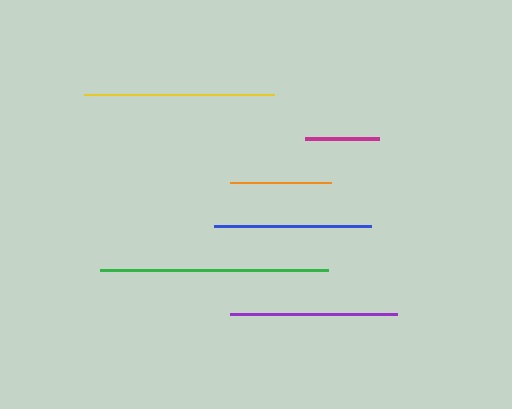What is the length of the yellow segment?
The yellow segment is approximately 190 pixels long.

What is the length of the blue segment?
The blue segment is approximately 157 pixels long.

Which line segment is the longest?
The green line is the longest at approximately 228 pixels.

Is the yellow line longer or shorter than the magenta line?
The yellow line is longer than the magenta line.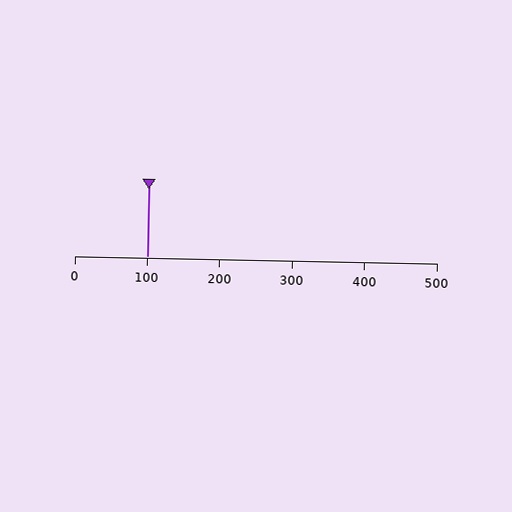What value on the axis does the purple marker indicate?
The marker indicates approximately 100.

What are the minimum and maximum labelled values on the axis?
The axis runs from 0 to 500.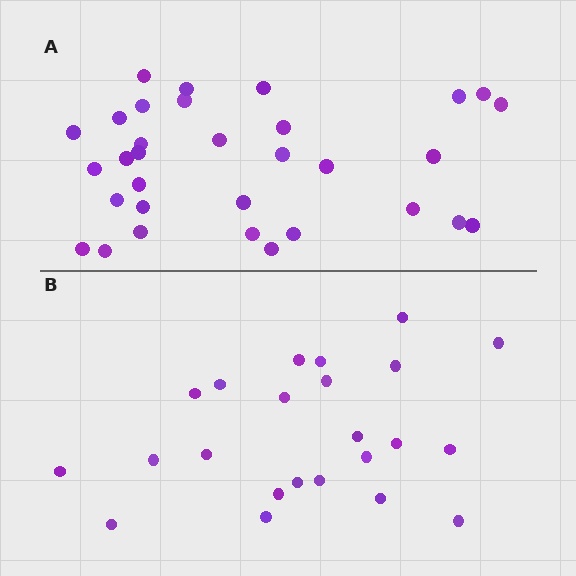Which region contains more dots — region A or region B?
Region A (the top region) has more dots.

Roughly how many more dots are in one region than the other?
Region A has roughly 8 or so more dots than region B.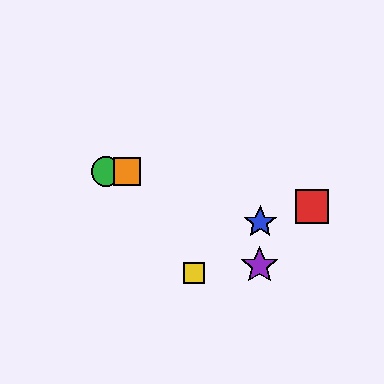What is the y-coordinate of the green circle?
The green circle is at y≈172.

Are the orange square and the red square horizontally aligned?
No, the orange square is at y≈172 and the red square is at y≈206.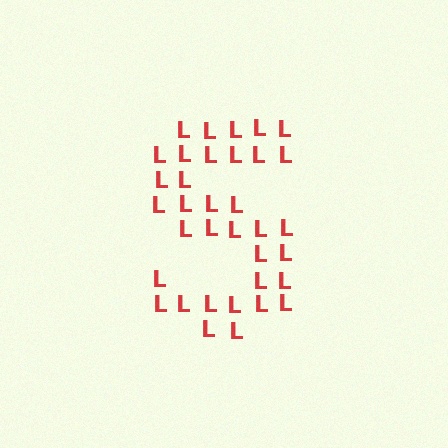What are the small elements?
The small elements are letter L's.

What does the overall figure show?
The overall figure shows the letter S.